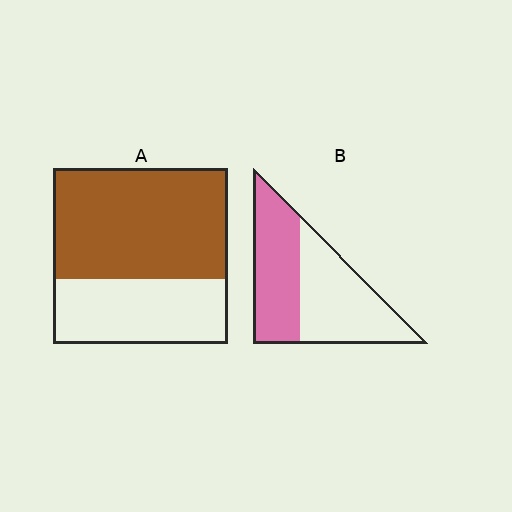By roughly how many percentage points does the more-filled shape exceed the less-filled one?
By roughly 15 percentage points (A over B).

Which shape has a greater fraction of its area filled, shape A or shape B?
Shape A.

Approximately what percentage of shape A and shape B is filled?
A is approximately 65% and B is approximately 45%.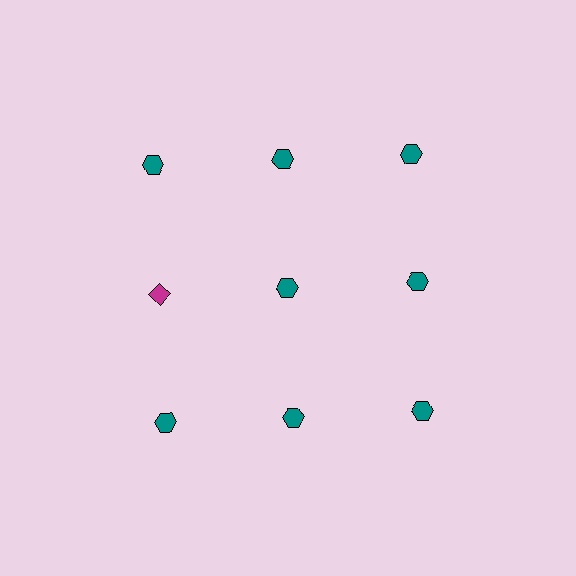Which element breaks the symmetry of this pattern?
The magenta diamond in the second row, leftmost column breaks the symmetry. All other shapes are teal hexagons.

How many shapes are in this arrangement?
There are 9 shapes arranged in a grid pattern.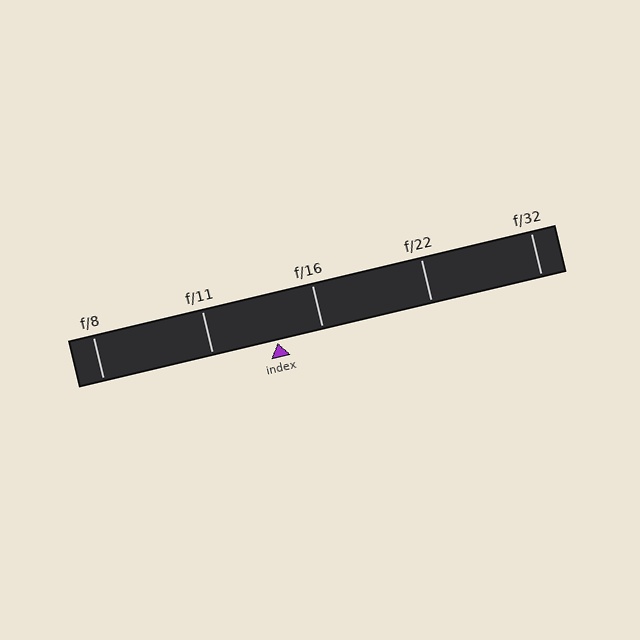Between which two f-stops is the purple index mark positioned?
The index mark is between f/11 and f/16.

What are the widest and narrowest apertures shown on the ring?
The widest aperture shown is f/8 and the narrowest is f/32.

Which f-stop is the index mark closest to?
The index mark is closest to f/16.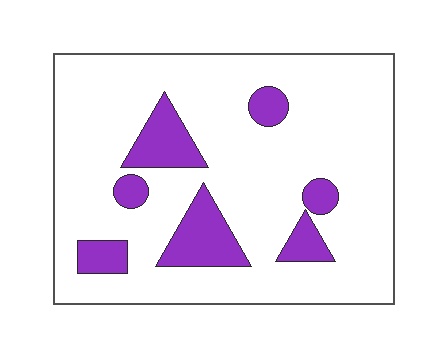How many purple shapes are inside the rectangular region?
7.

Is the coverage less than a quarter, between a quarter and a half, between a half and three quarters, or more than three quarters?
Less than a quarter.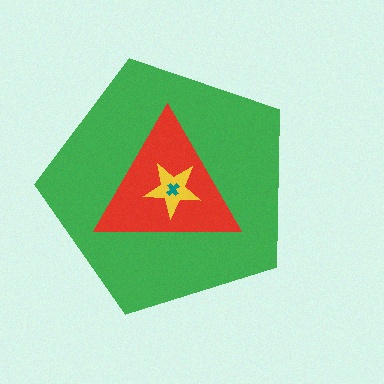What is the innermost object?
The teal cross.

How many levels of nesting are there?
4.